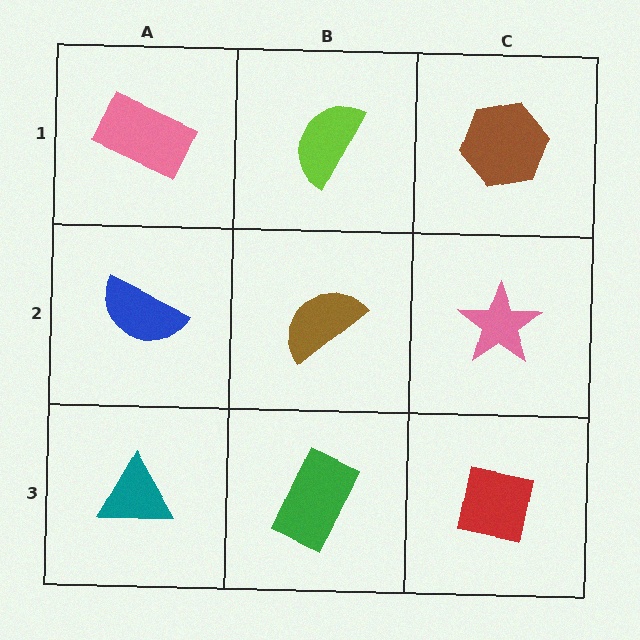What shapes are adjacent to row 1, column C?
A pink star (row 2, column C), a lime semicircle (row 1, column B).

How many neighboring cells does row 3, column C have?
2.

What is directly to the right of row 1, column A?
A lime semicircle.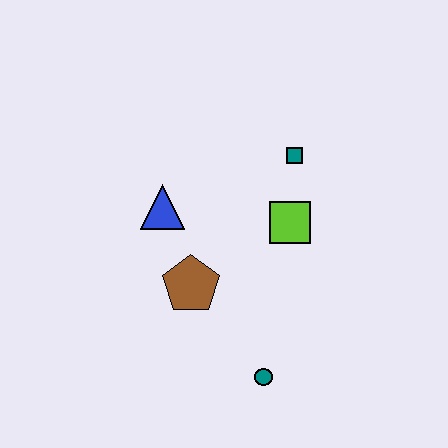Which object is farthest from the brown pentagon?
The teal square is farthest from the brown pentagon.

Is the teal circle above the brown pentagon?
No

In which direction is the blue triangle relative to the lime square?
The blue triangle is to the left of the lime square.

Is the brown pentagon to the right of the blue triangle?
Yes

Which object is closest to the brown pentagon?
The blue triangle is closest to the brown pentagon.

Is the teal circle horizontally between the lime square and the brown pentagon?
Yes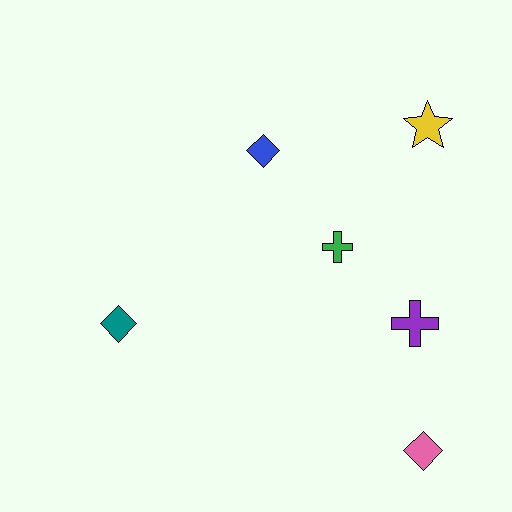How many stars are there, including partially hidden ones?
There is 1 star.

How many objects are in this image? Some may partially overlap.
There are 6 objects.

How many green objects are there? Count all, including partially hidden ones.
There is 1 green object.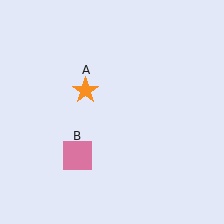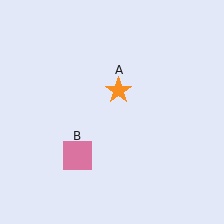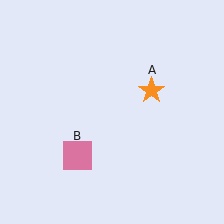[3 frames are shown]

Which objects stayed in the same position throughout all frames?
Pink square (object B) remained stationary.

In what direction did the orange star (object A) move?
The orange star (object A) moved right.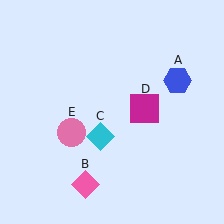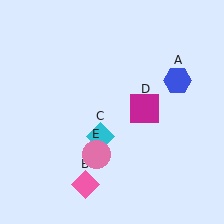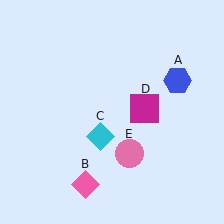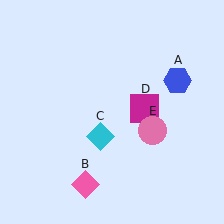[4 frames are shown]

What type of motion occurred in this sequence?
The pink circle (object E) rotated counterclockwise around the center of the scene.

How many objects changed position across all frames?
1 object changed position: pink circle (object E).